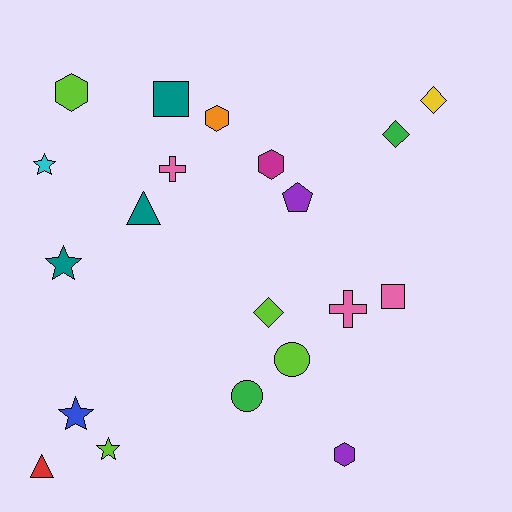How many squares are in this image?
There are 2 squares.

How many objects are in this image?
There are 20 objects.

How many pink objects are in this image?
There are 3 pink objects.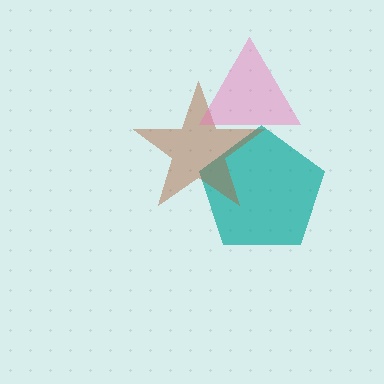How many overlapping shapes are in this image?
There are 3 overlapping shapes in the image.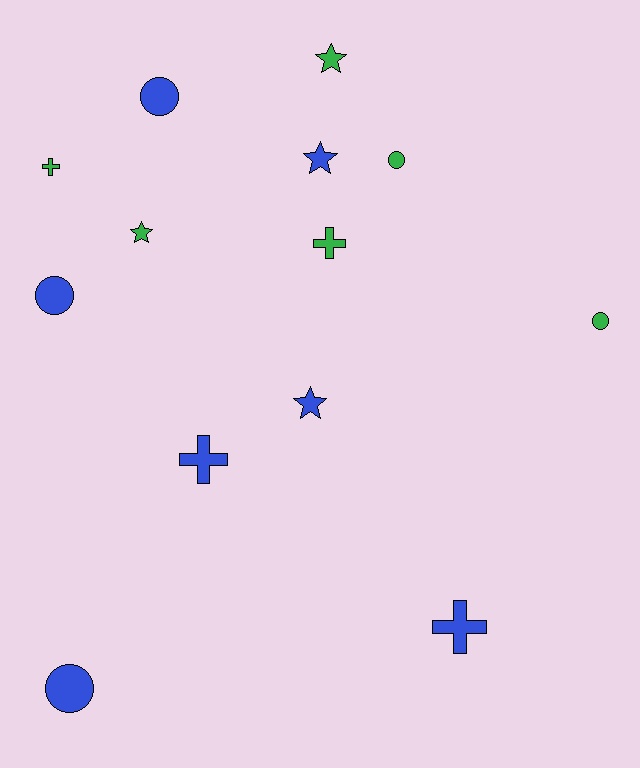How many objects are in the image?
There are 13 objects.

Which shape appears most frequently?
Circle, with 5 objects.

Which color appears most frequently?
Blue, with 7 objects.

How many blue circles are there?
There are 3 blue circles.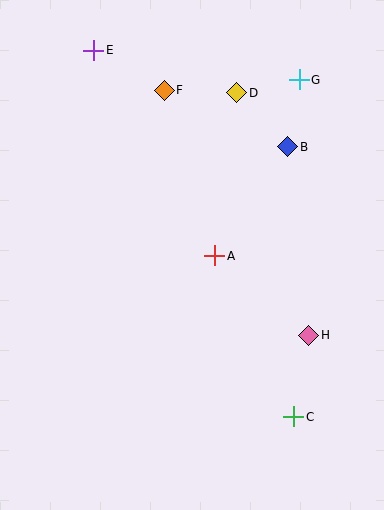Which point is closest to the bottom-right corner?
Point C is closest to the bottom-right corner.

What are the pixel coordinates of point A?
Point A is at (215, 256).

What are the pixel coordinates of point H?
Point H is at (309, 335).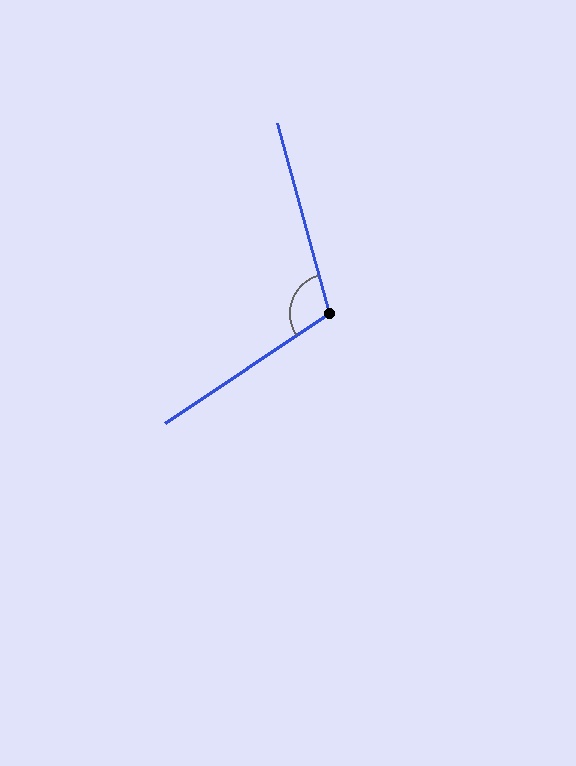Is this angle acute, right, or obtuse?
It is obtuse.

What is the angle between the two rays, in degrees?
Approximately 109 degrees.